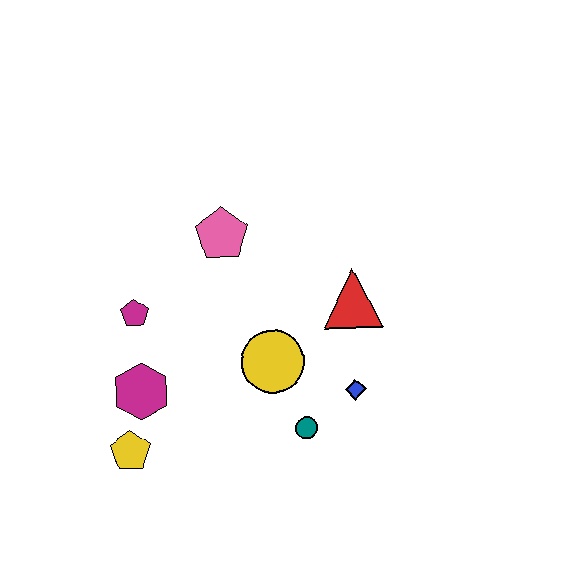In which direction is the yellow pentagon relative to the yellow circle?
The yellow pentagon is to the left of the yellow circle.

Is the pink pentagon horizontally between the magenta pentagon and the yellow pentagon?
No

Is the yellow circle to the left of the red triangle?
Yes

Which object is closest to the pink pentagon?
The magenta pentagon is closest to the pink pentagon.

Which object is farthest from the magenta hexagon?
The red triangle is farthest from the magenta hexagon.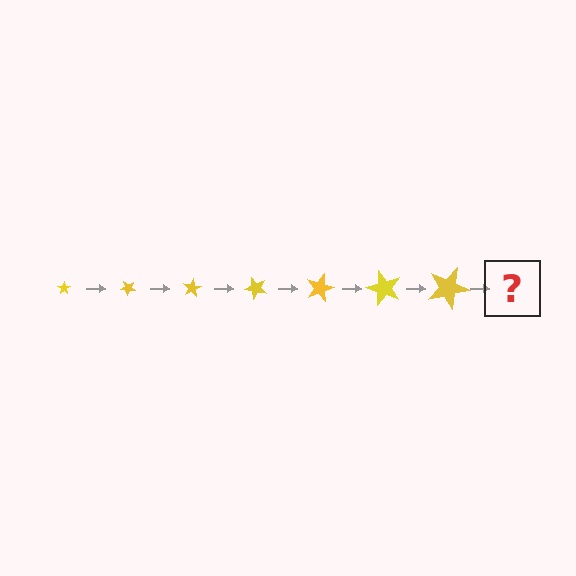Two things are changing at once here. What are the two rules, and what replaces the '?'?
The two rules are that the star grows larger each step and it rotates 40 degrees each step. The '?' should be a star, larger than the previous one and rotated 280 degrees from the start.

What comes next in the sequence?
The next element should be a star, larger than the previous one and rotated 280 degrees from the start.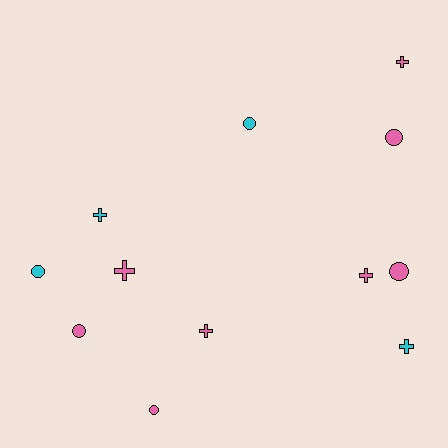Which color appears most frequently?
Pink, with 8 objects.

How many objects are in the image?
There are 12 objects.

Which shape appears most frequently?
Circle, with 6 objects.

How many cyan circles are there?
There are 2 cyan circles.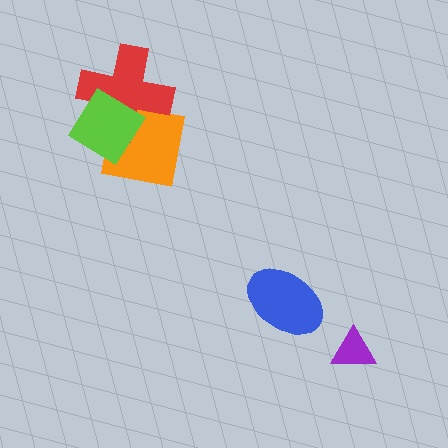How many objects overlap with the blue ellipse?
0 objects overlap with the blue ellipse.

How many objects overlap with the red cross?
2 objects overlap with the red cross.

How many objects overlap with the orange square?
2 objects overlap with the orange square.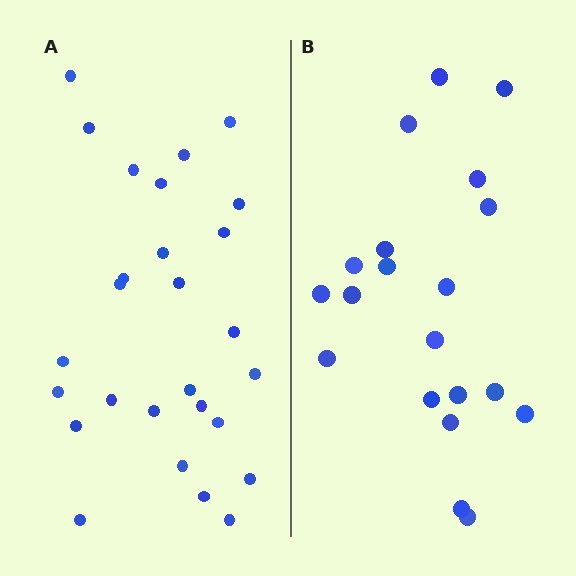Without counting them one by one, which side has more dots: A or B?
Region A (the left region) has more dots.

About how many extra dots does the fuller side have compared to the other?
Region A has roughly 8 or so more dots than region B.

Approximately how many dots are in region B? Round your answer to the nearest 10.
About 20 dots.